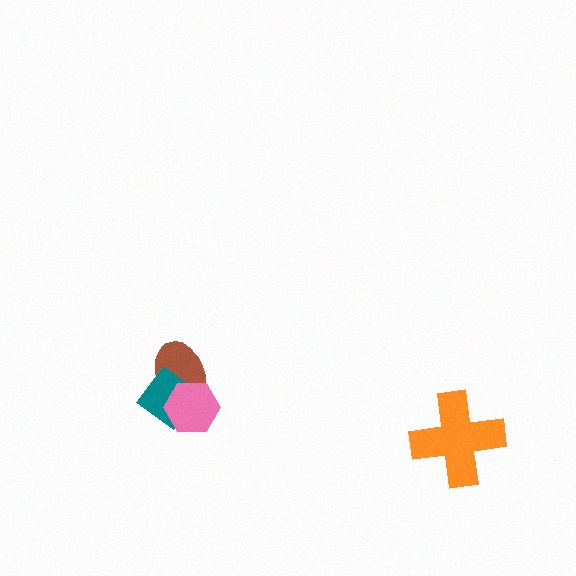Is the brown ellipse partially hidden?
Yes, it is partially covered by another shape.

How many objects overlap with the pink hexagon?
2 objects overlap with the pink hexagon.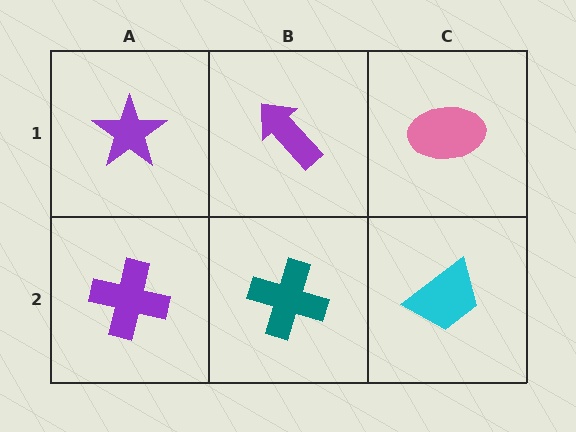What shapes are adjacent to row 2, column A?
A purple star (row 1, column A), a teal cross (row 2, column B).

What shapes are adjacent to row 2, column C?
A pink ellipse (row 1, column C), a teal cross (row 2, column B).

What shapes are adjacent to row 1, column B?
A teal cross (row 2, column B), a purple star (row 1, column A), a pink ellipse (row 1, column C).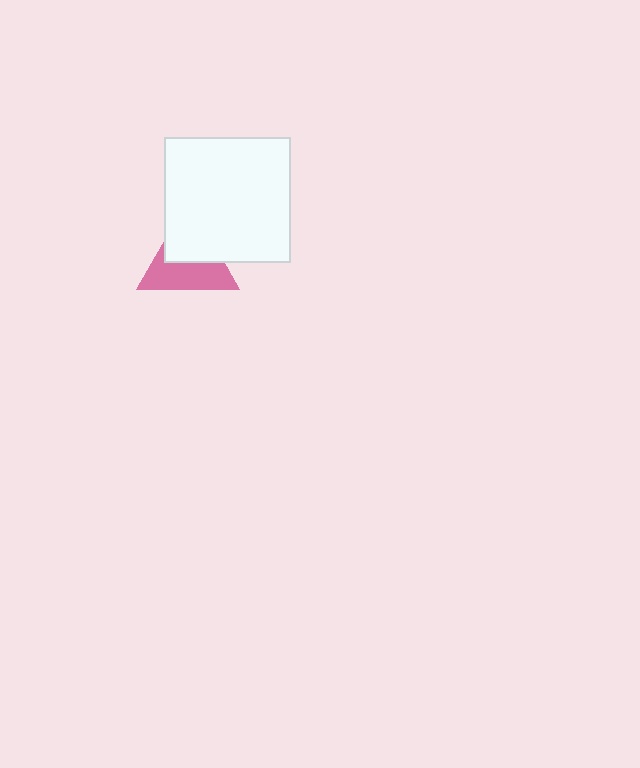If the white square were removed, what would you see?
You would see the complete pink triangle.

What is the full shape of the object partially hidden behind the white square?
The partially hidden object is a pink triangle.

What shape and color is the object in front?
The object in front is a white square.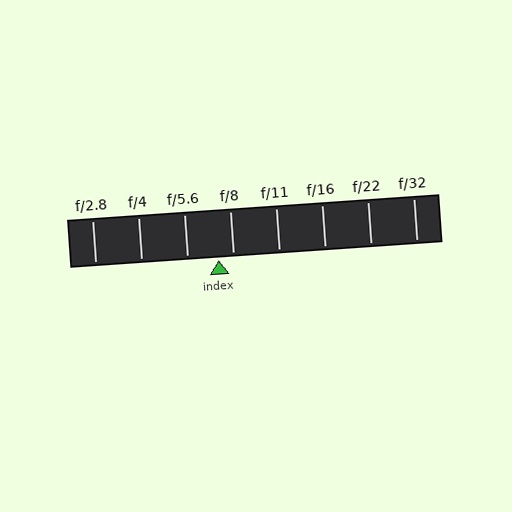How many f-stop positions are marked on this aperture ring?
There are 8 f-stop positions marked.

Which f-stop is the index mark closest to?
The index mark is closest to f/8.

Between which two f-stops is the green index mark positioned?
The index mark is between f/5.6 and f/8.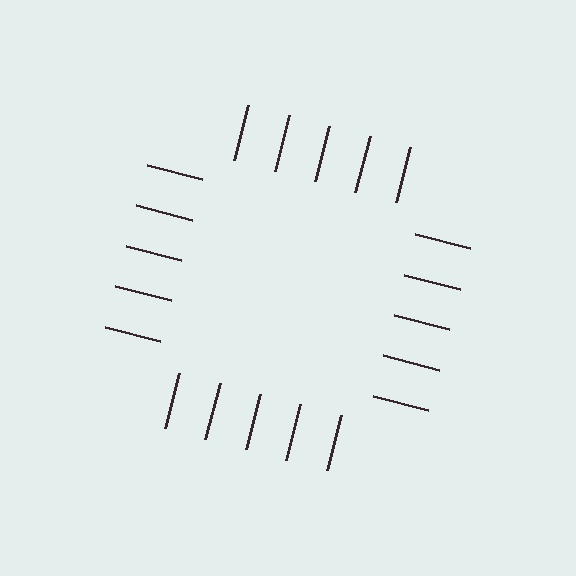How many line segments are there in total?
20 — 5 along each of the 4 edges.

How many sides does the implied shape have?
4 sides — the line-ends trace a square.